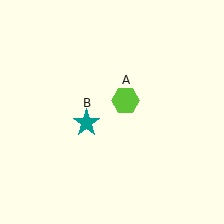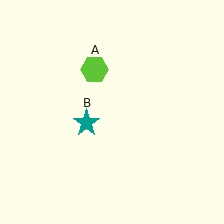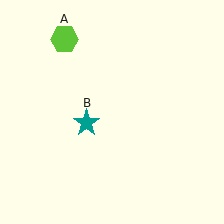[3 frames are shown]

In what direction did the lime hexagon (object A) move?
The lime hexagon (object A) moved up and to the left.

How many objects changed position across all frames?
1 object changed position: lime hexagon (object A).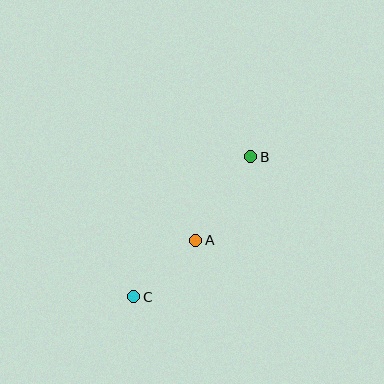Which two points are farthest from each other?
Points B and C are farthest from each other.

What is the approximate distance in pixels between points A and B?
The distance between A and B is approximately 100 pixels.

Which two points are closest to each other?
Points A and C are closest to each other.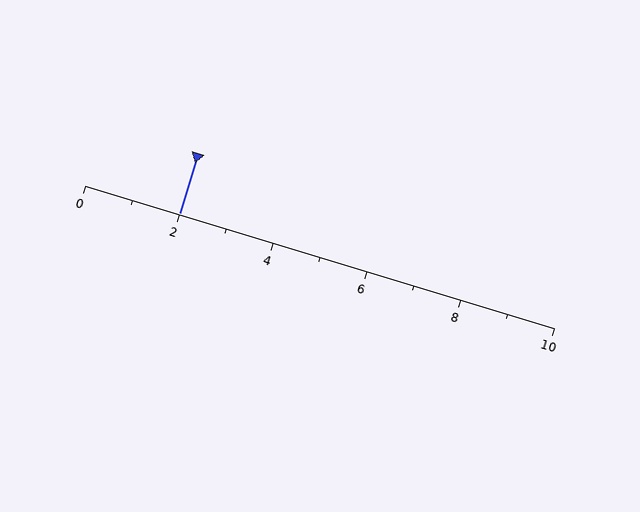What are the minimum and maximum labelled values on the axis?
The axis runs from 0 to 10.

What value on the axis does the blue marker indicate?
The marker indicates approximately 2.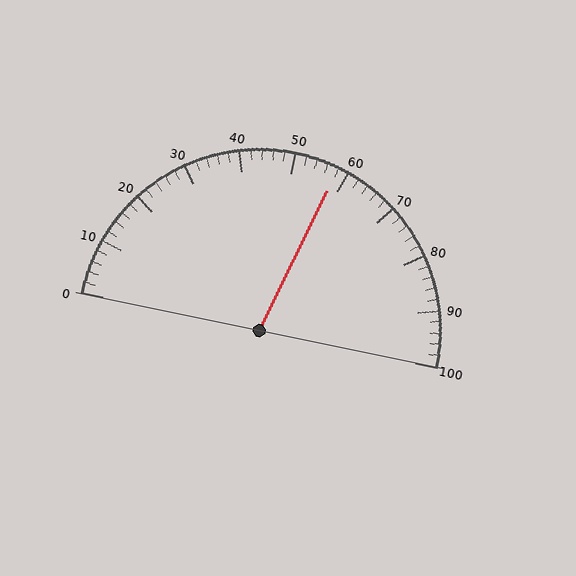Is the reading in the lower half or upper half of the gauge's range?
The reading is in the upper half of the range (0 to 100).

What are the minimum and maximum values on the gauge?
The gauge ranges from 0 to 100.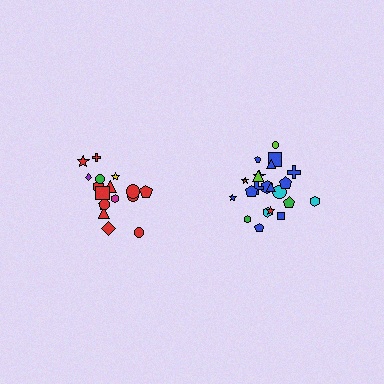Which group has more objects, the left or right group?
The right group.